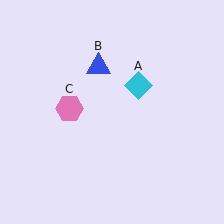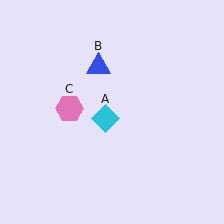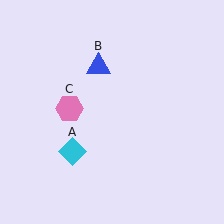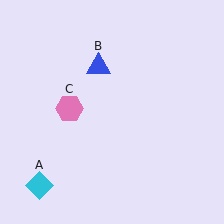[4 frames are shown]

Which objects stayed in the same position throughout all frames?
Blue triangle (object B) and pink hexagon (object C) remained stationary.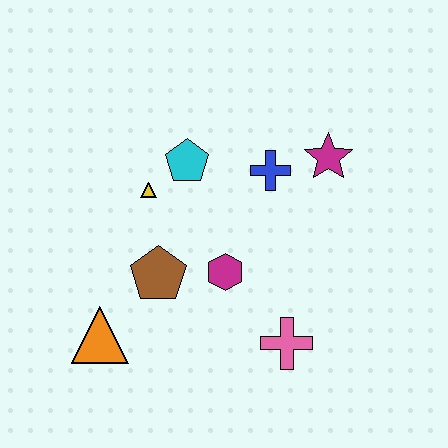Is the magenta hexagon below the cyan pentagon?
Yes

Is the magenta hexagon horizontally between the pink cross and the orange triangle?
Yes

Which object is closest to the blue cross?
The magenta star is closest to the blue cross.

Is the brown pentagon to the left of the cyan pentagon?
Yes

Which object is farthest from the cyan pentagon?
The pink cross is farthest from the cyan pentagon.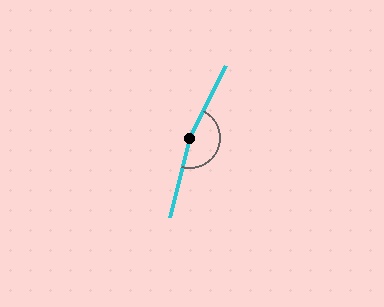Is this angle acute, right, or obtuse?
It is obtuse.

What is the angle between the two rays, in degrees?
Approximately 167 degrees.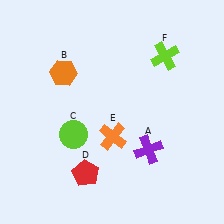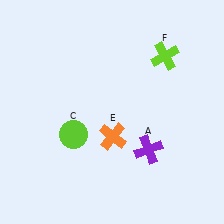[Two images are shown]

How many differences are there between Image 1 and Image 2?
There are 2 differences between the two images.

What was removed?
The orange hexagon (B), the red pentagon (D) were removed in Image 2.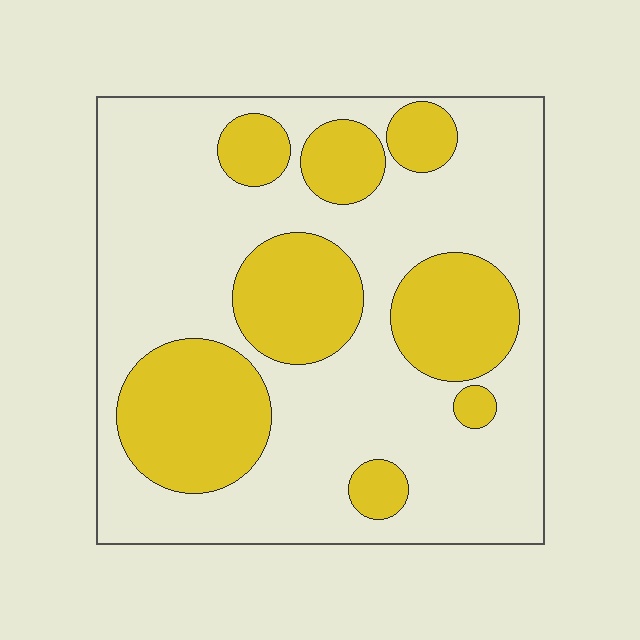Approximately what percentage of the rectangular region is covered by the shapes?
Approximately 30%.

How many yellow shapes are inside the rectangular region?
8.